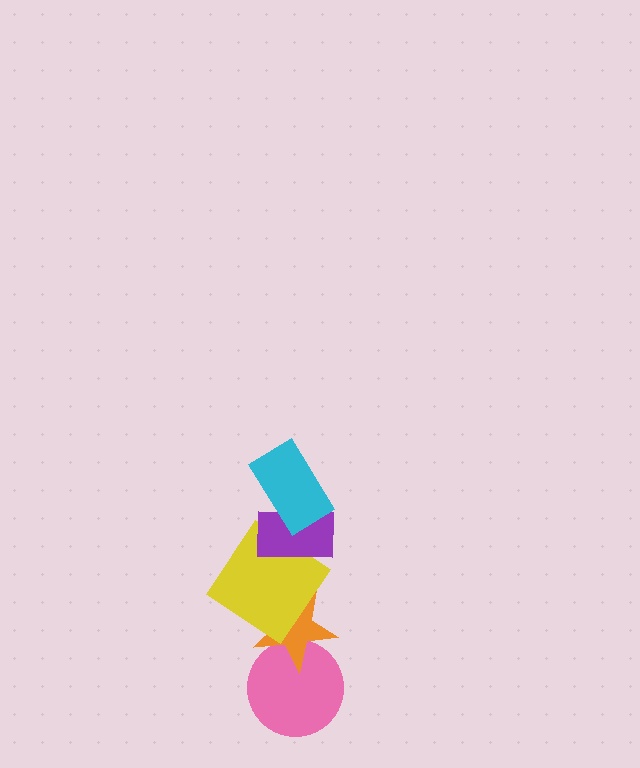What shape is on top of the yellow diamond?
The purple rectangle is on top of the yellow diamond.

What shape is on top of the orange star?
The yellow diamond is on top of the orange star.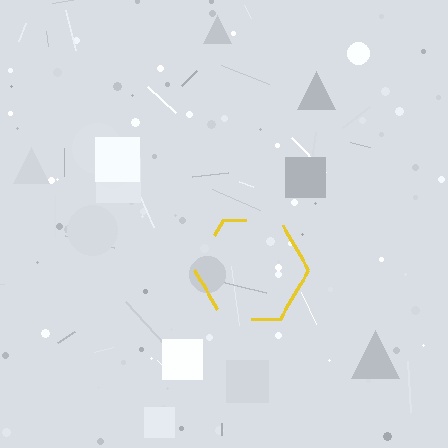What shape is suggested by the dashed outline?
The dashed outline suggests a hexagon.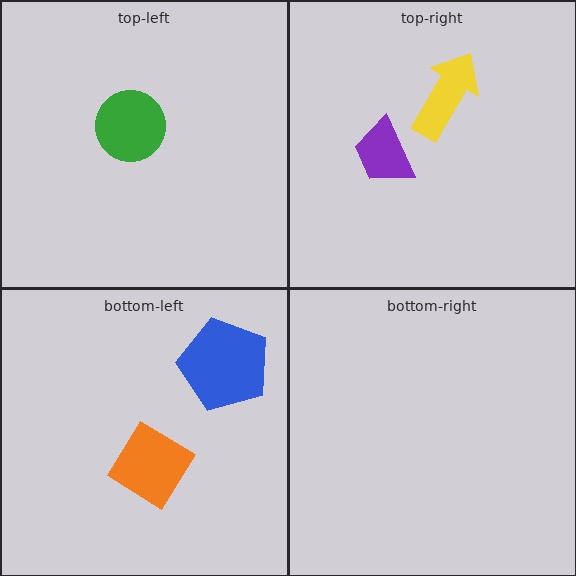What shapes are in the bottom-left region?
The orange diamond, the blue pentagon.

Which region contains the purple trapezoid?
The top-right region.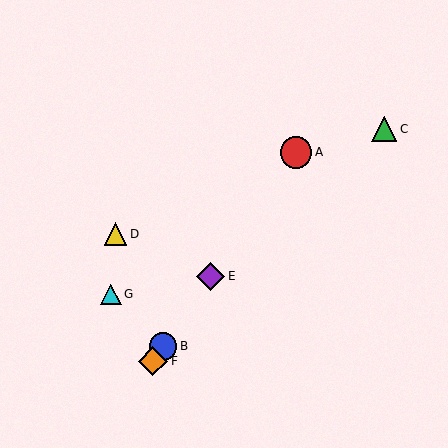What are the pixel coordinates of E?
Object E is at (211, 276).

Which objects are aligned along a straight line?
Objects A, B, E, F are aligned along a straight line.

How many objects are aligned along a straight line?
4 objects (A, B, E, F) are aligned along a straight line.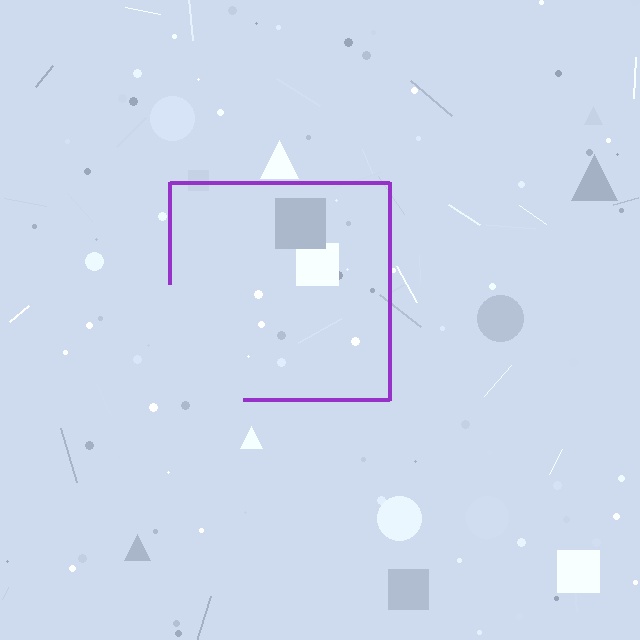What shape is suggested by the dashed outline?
The dashed outline suggests a square.